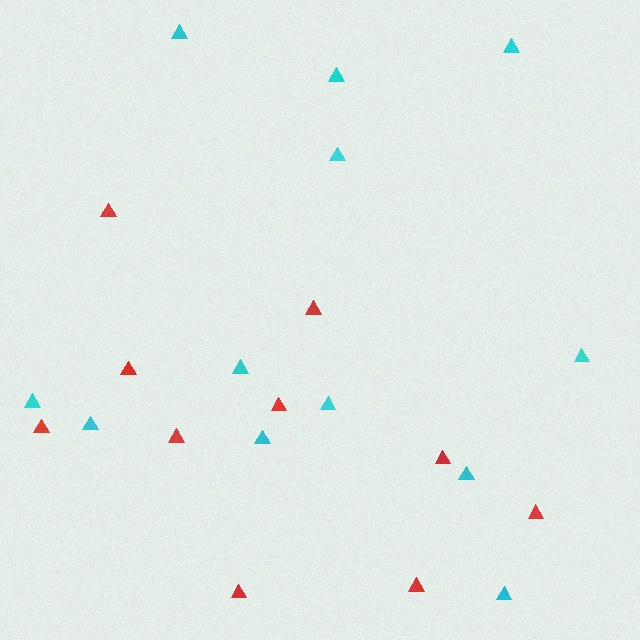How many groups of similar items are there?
There are 2 groups: one group of red triangles (10) and one group of cyan triangles (12).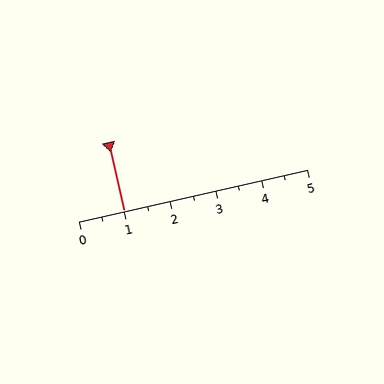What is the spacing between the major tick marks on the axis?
The major ticks are spaced 1 apart.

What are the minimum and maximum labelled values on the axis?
The axis runs from 0 to 5.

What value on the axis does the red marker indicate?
The marker indicates approximately 1.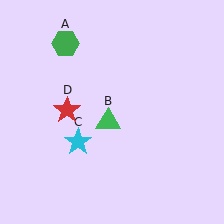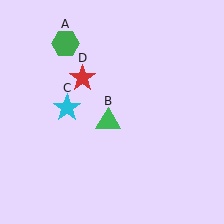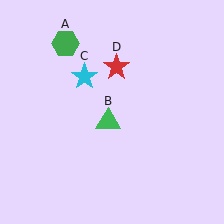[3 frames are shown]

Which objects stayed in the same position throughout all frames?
Green hexagon (object A) and green triangle (object B) remained stationary.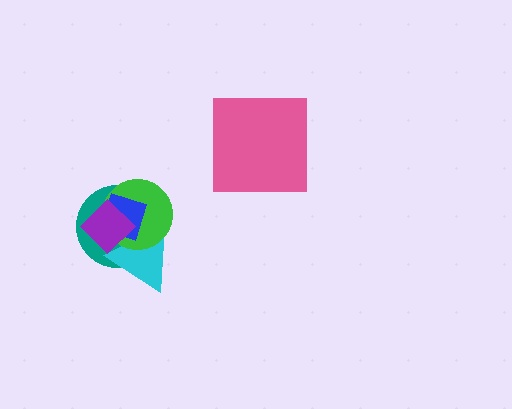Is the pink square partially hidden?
No, no other shape covers it.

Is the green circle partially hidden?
Yes, it is partially covered by another shape.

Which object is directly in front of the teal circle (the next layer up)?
The cyan triangle is directly in front of the teal circle.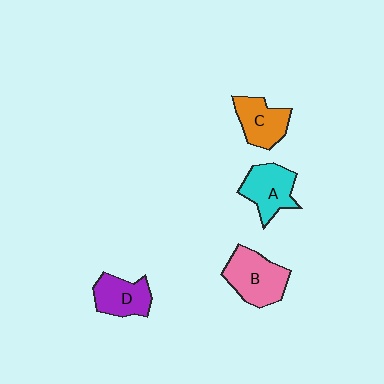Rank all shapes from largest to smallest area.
From largest to smallest: B (pink), A (cyan), C (orange), D (purple).